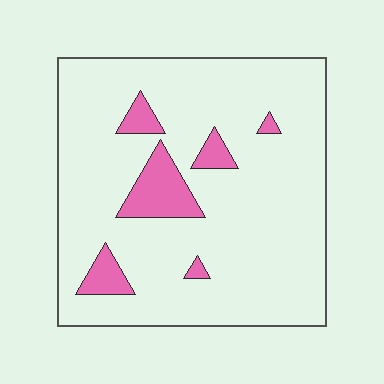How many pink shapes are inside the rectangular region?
6.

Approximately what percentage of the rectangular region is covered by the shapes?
Approximately 10%.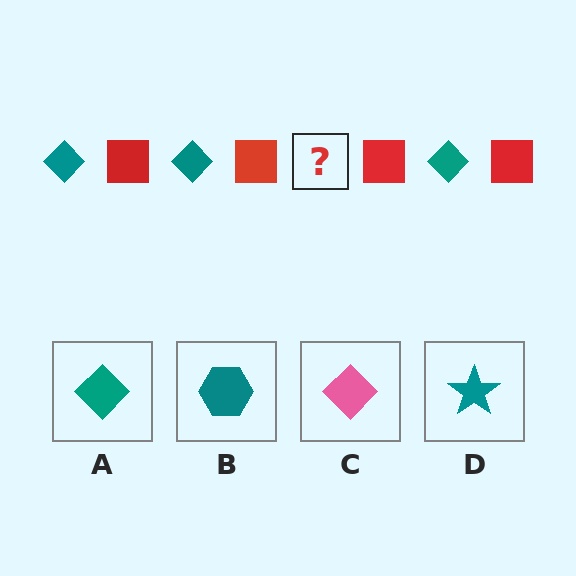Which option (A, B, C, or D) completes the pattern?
A.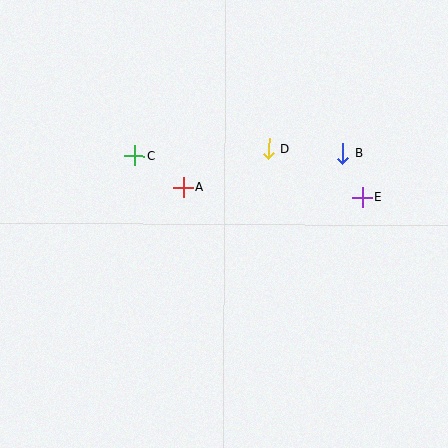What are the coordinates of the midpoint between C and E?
The midpoint between C and E is at (249, 176).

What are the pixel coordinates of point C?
Point C is at (135, 156).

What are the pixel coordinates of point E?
Point E is at (362, 197).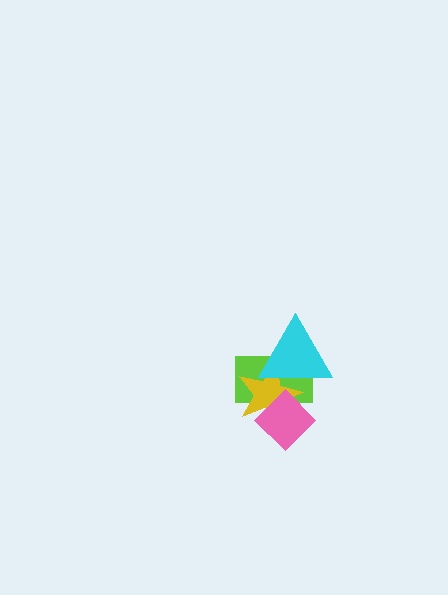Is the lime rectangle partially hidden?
Yes, it is partially covered by another shape.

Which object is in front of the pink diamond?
The cyan triangle is in front of the pink diamond.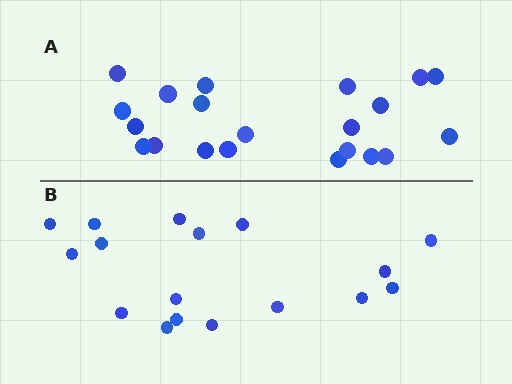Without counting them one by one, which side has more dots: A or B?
Region A (the top region) has more dots.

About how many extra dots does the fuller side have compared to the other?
Region A has about 4 more dots than region B.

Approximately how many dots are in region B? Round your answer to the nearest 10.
About 20 dots. (The exact count is 17, which rounds to 20.)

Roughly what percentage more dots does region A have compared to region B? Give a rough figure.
About 25% more.